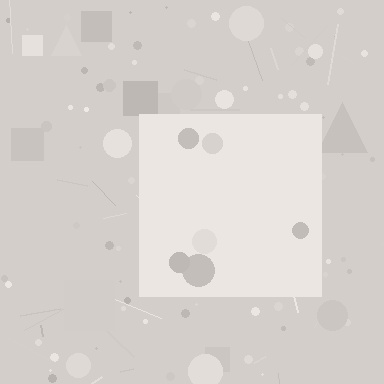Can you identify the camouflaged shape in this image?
The camouflaged shape is a square.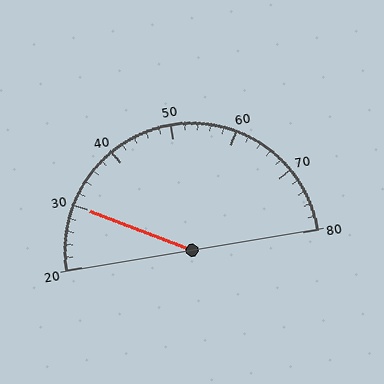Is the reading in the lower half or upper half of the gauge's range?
The reading is in the lower half of the range (20 to 80).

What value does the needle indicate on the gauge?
The needle indicates approximately 30.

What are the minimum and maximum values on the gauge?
The gauge ranges from 20 to 80.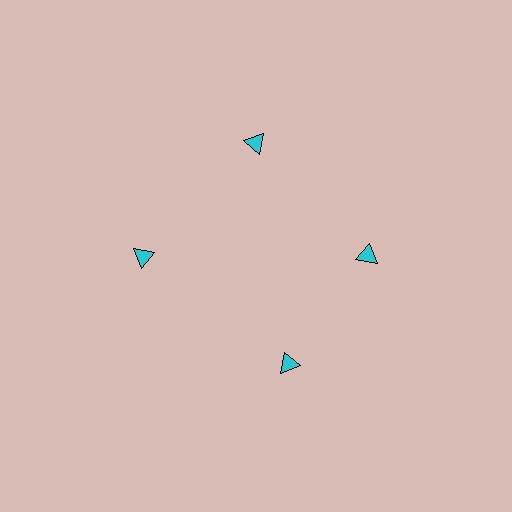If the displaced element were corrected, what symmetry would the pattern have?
It would have 4-fold rotational symmetry — the pattern would map onto itself every 90 degrees.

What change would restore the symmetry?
The symmetry would be restored by rotating it back into even spacing with its neighbors so that all 4 triangles sit at equal angles and equal distance from the center.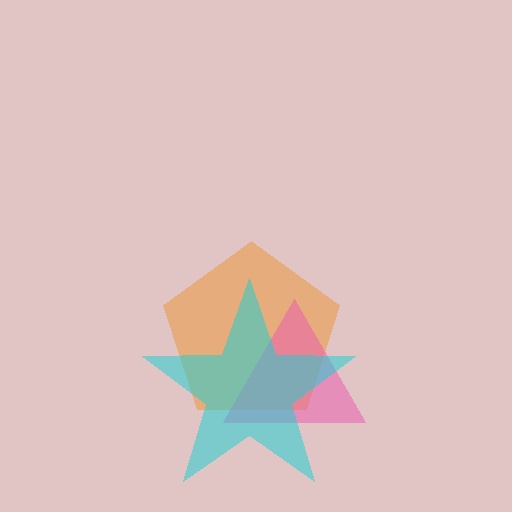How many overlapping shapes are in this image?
There are 3 overlapping shapes in the image.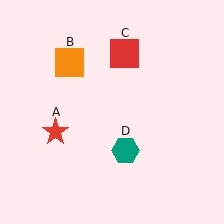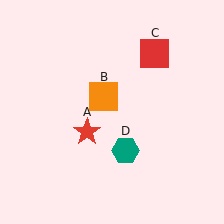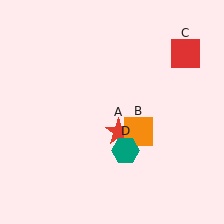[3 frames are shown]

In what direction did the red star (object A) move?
The red star (object A) moved right.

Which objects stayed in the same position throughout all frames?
Teal hexagon (object D) remained stationary.